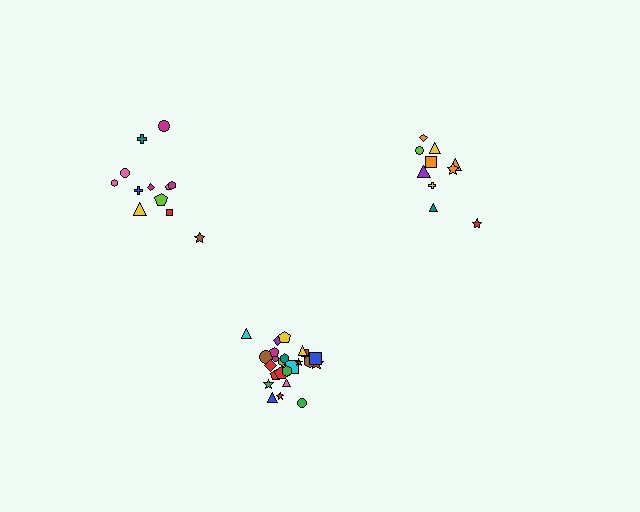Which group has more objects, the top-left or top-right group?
The top-left group.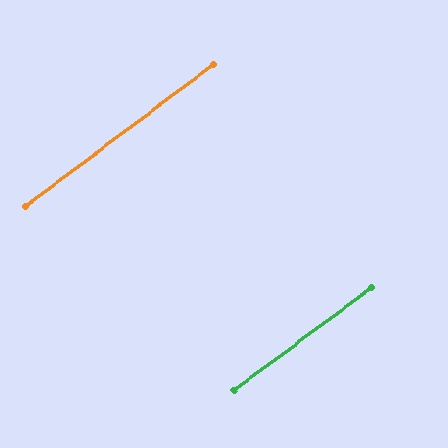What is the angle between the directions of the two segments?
Approximately 0 degrees.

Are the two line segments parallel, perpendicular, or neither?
Parallel — their directions differ by only 0.3°.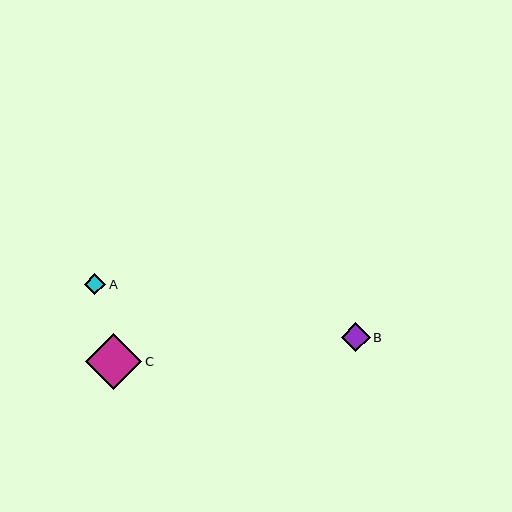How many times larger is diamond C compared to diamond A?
Diamond C is approximately 2.7 times the size of diamond A.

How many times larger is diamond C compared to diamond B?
Diamond C is approximately 1.9 times the size of diamond B.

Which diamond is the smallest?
Diamond A is the smallest with a size of approximately 21 pixels.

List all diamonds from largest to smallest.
From largest to smallest: C, B, A.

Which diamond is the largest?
Diamond C is the largest with a size of approximately 56 pixels.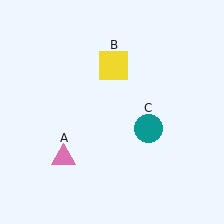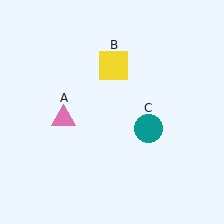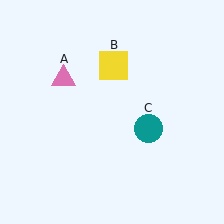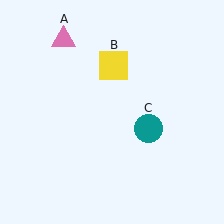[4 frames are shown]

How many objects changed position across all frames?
1 object changed position: pink triangle (object A).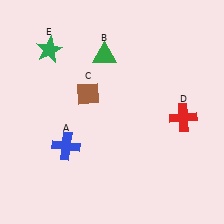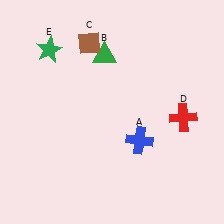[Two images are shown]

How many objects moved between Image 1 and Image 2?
2 objects moved between the two images.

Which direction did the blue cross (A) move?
The blue cross (A) moved right.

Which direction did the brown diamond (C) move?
The brown diamond (C) moved up.